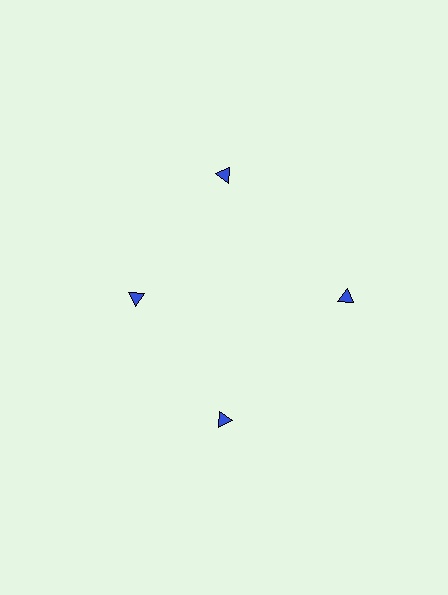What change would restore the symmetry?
The symmetry would be restored by moving it outward, back onto the ring so that all 4 triangles sit at equal angles and equal distance from the center.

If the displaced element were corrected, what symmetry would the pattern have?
It would have 4-fold rotational symmetry — the pattern would map onto itself every 90 degrees.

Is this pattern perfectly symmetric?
No. The 4 blue triangles are arranged in a ring, but one element near the 9 o'clock position is pulled inward toward the center, breaking the 4-fold rotational symmetry.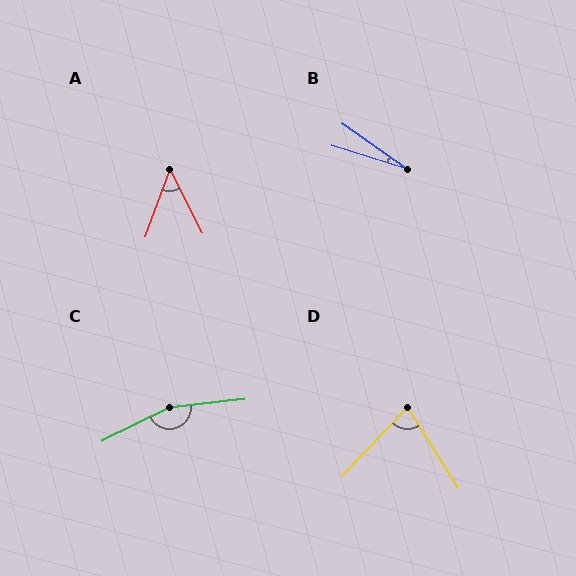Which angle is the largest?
C, at approximately 160 degrees.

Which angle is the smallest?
B, at approximately 18 degrees.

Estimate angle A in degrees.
Approximately 48 degrees.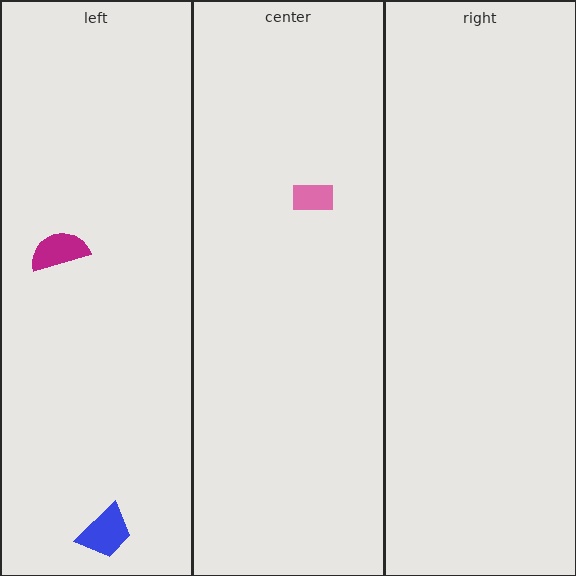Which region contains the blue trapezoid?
The left region.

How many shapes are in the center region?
1.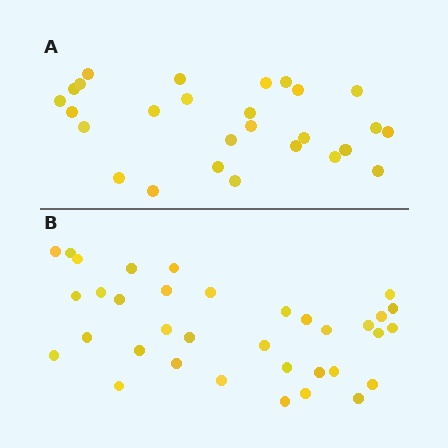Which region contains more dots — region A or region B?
Region B (the bottom region) has more dots.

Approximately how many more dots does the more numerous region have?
Region B has roughly 8 or so more dots than region A.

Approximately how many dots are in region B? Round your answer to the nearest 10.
About 40 dots. (The exact count is 35, which rounds to 40.)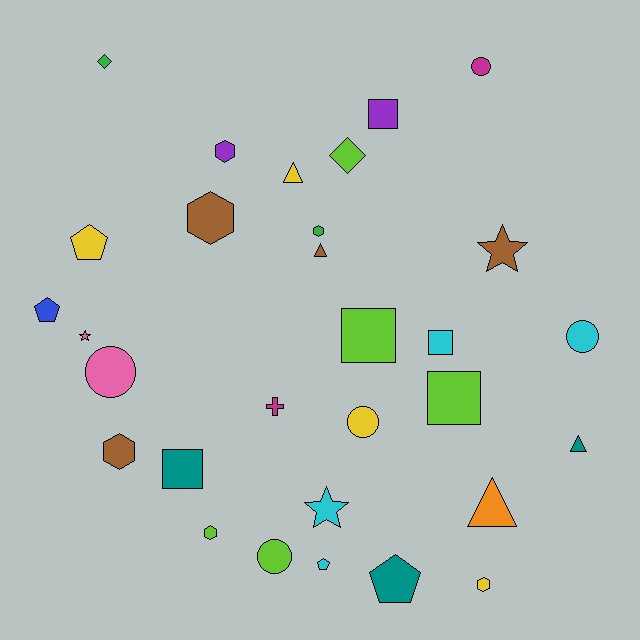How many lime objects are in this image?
There are 5 lime objects.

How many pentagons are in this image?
There are 4 pentagons.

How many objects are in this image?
There are 30 objects.